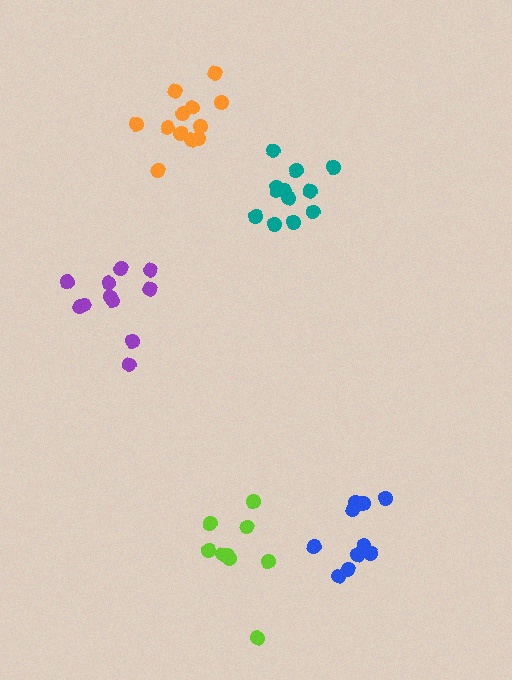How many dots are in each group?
Group 1: 12 dots, Group 2: 11 dots, Group 3: 10 dots, Group 4: 12 dots, Group 5: 9 dots (54 total).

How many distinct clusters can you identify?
There are 5 distinct clusters.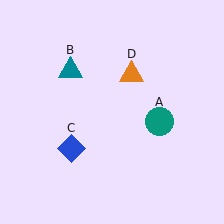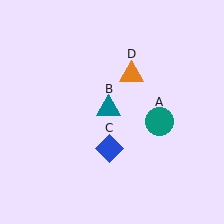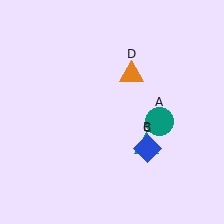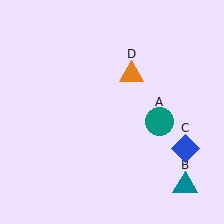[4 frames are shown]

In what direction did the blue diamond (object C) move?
The blue diamond (object C) moved right.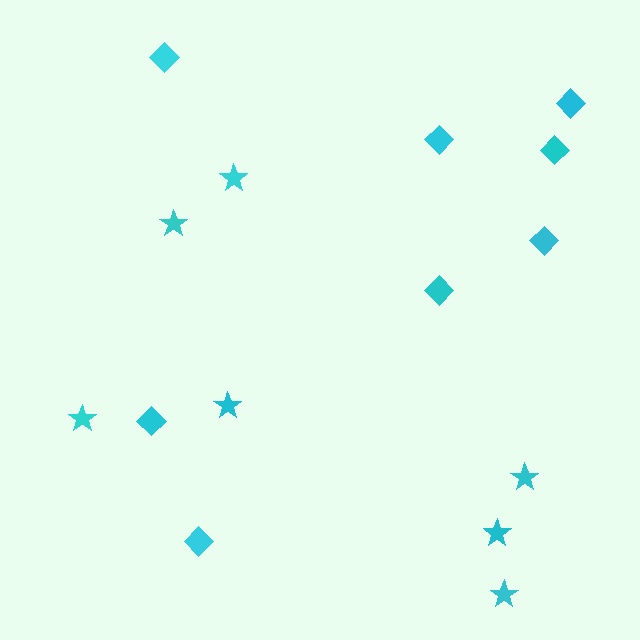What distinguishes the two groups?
There are 2 groups: one group of diamonds (8) and one group of stars (7).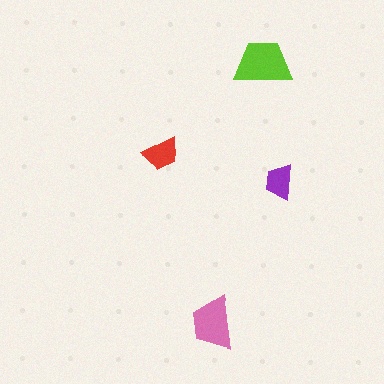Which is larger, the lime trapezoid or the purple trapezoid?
The lime one.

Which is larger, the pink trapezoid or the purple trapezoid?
The pink one.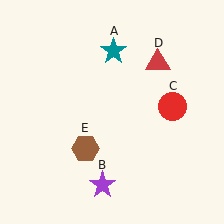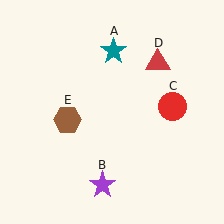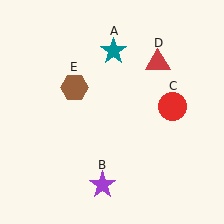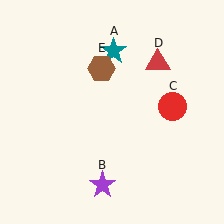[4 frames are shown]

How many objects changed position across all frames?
1 object changed position: brown hexagon (object E).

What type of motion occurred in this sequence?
The brown hexagon (object E) rotated clockwise around the center of the scene.